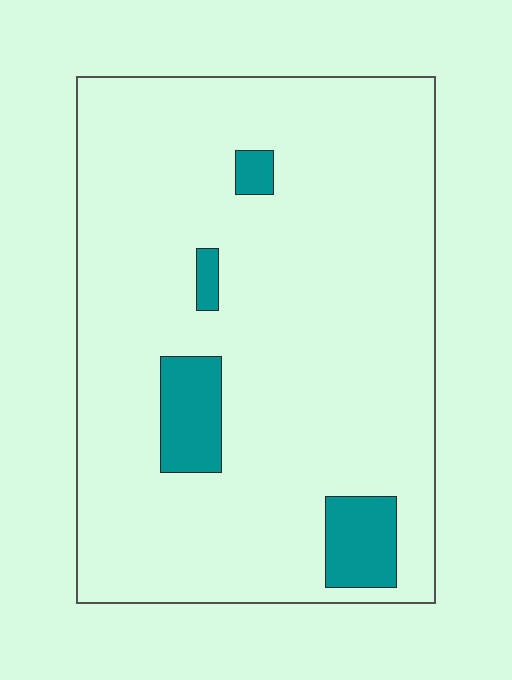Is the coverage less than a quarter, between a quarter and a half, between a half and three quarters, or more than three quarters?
Less than a quarter.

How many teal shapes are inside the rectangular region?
4.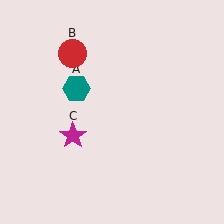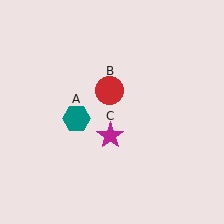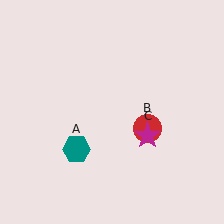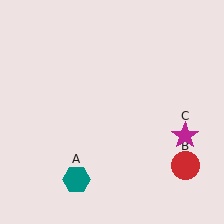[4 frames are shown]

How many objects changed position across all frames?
3 objects changed position: teal hexagon (object A), red circle (object B), magenta star (object C).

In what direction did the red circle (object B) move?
The red circle (object B) moved down and to the right.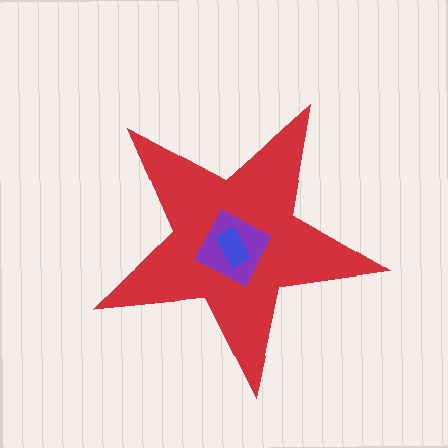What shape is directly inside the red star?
The purple diamond.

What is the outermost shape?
The red star.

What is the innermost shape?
The blue rectangle.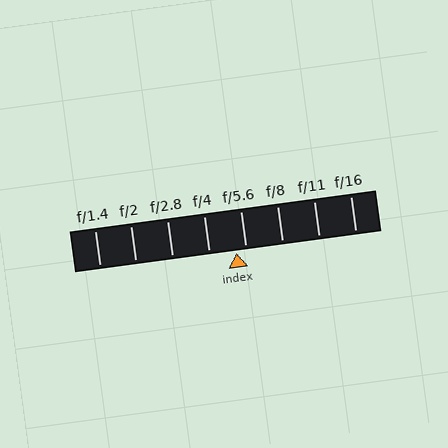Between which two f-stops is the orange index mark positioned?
The index mark is between f/4 and f/5.6.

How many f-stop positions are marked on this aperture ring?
There are 8 f-stop positions marked.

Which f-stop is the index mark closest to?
The index mark is closest to f/5.6.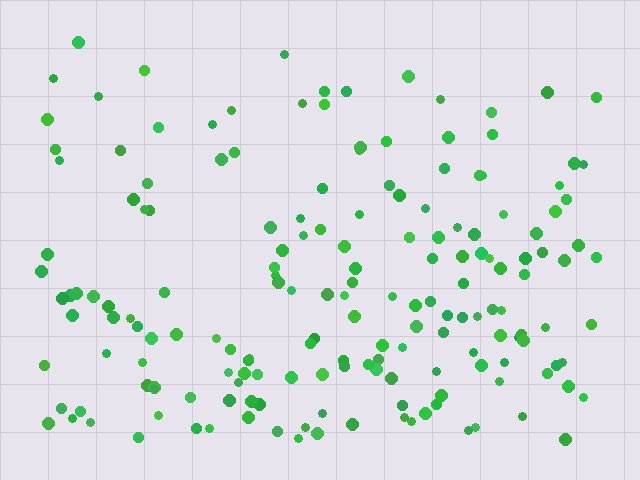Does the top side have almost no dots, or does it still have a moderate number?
Still a moderate number, just noticeably fewer than the bottom.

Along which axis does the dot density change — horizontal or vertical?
Vertical.